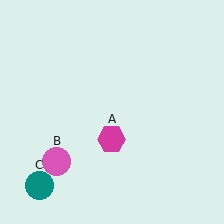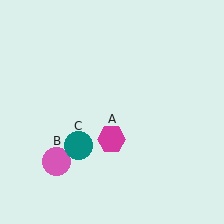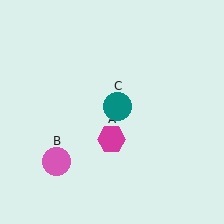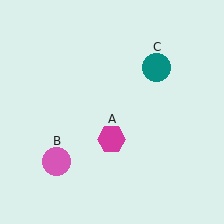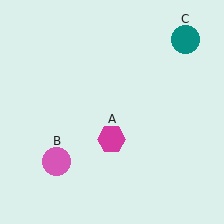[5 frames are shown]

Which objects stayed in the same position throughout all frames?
Magenta hexagon (object A) and pink circle (object B) remained stationary.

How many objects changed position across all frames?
1 object changed position: teal circle (object C).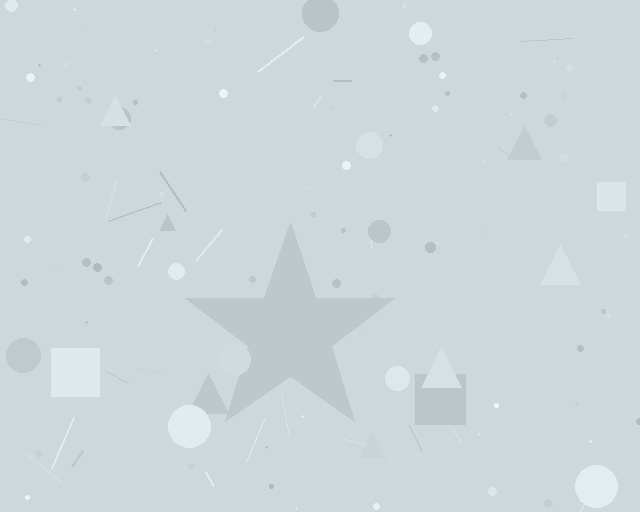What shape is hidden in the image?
A star is hidden in the image.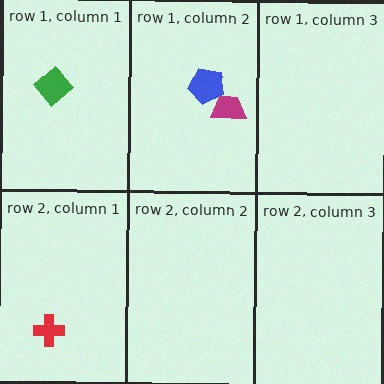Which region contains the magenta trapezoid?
The row 1, column 2 region.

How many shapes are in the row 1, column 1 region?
1.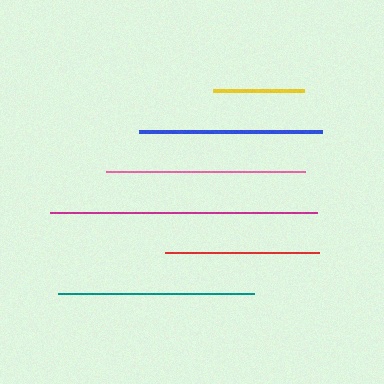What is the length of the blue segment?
The blue segment is approximately 184 pixels long.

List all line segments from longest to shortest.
From longest to shortest: magenta, pink, teal, blue, red, yellow.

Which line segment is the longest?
The magenta line is the longest at approximately 267 pixels.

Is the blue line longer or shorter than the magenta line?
The magenta line is longer than the blue line.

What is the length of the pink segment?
The pink segment is approximately 199 pixels long.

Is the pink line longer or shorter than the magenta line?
The magenta line is longer than the pink line.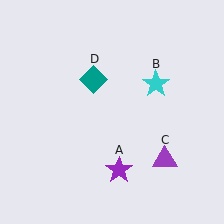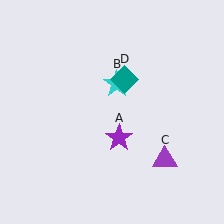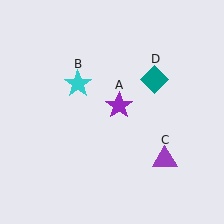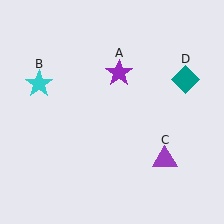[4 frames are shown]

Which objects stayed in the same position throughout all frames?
Purple triangle (object C) remained stationary.